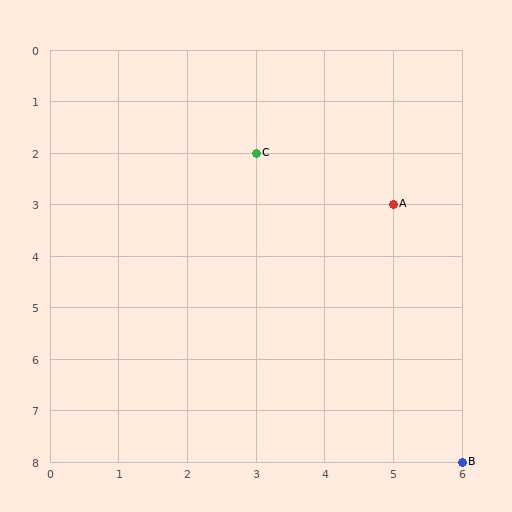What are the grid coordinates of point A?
Point A is at grid coordinates (5, 3).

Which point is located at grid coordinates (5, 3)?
Point A is at (5, 3).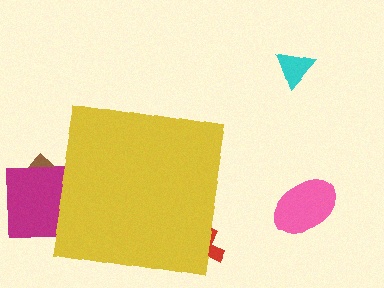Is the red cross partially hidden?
Yes, the red cross is partially hidden behind the yellow square.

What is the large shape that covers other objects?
A yellow square.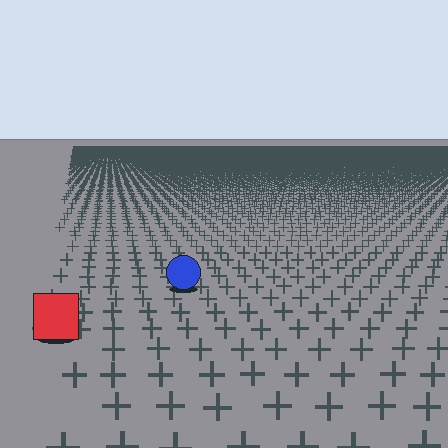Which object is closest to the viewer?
The red square is closest. The texture marks near it are larger and more spread out.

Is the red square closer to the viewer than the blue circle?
Yes. The red square is closer — you can tell from the texture gradient: the ground texture is coarser near it.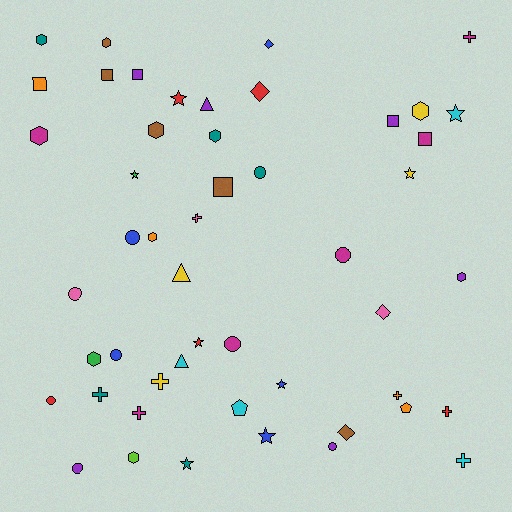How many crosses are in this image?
There are 8 crosses.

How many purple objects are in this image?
There are 6 purple objects.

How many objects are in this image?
There are 50 objects.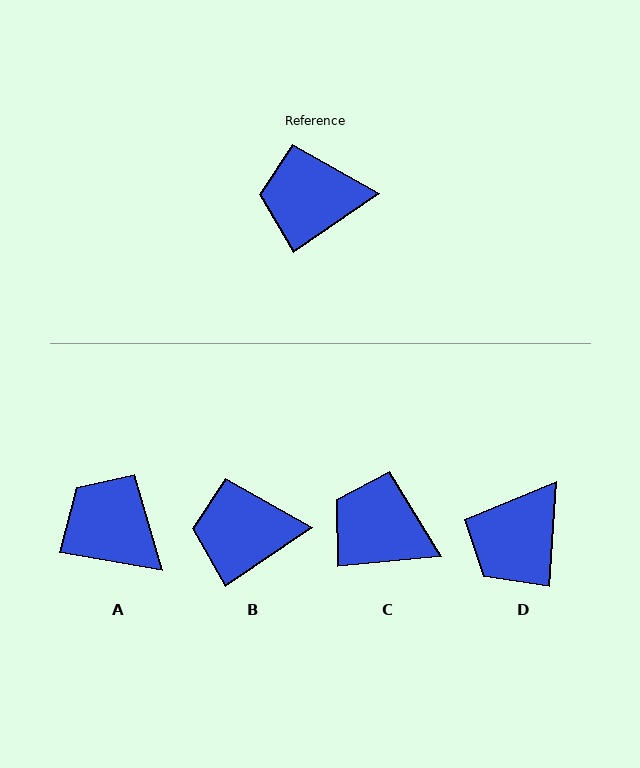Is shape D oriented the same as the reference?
No, it is off by about 52 degrees.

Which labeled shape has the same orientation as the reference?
B.